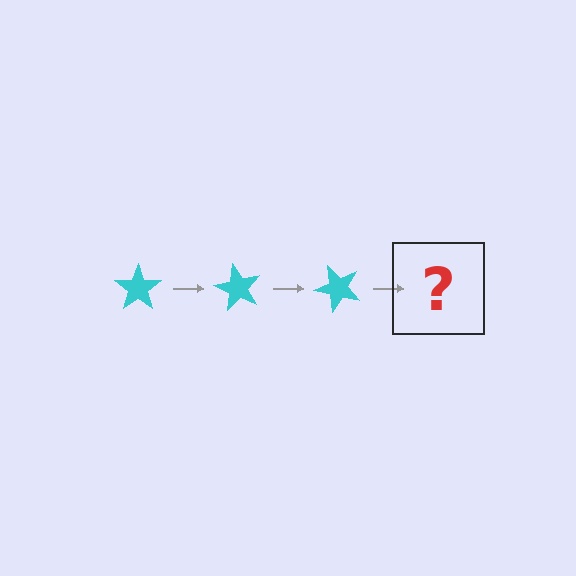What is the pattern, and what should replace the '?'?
The pattern is that the star rotates 60 degrees each step. The '?' should be a cyan star rotated 180 degrees.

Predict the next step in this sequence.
The next step is a cyan star rotated 180 degrees.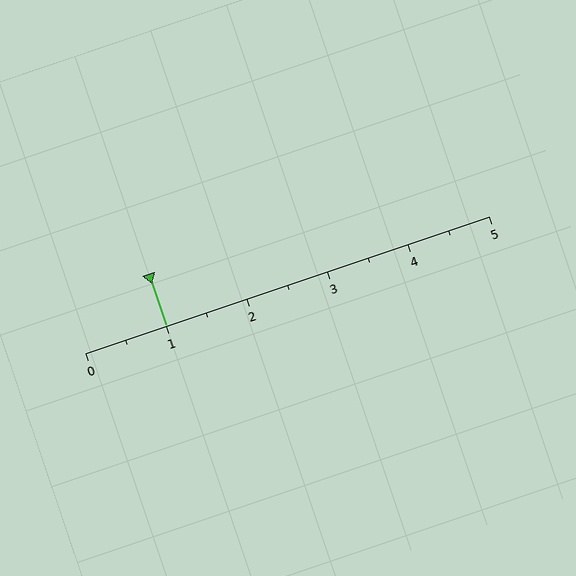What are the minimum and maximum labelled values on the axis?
The axis runs from 0 to 5.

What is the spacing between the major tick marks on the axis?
The major ticks are spaced 1 apart.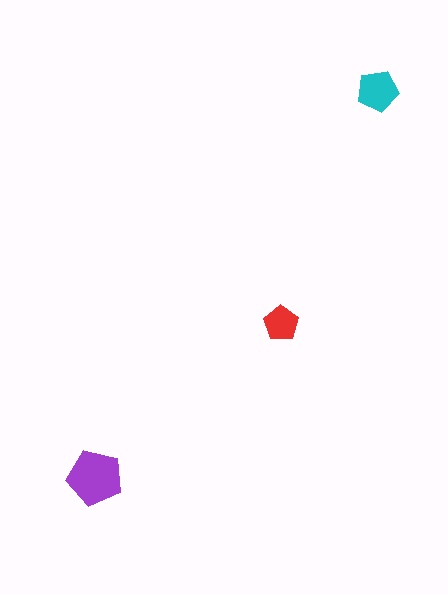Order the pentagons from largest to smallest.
the purple one, the cyan one, the red one.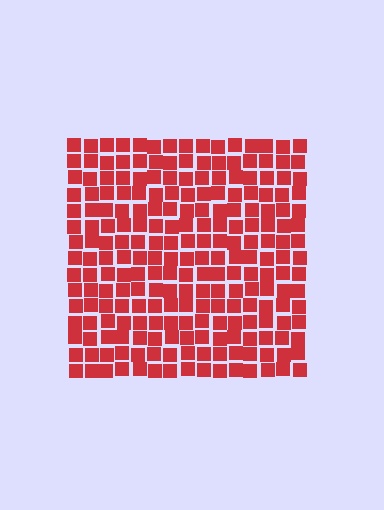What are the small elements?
The small elements are squares.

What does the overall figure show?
The overall figure shows a square.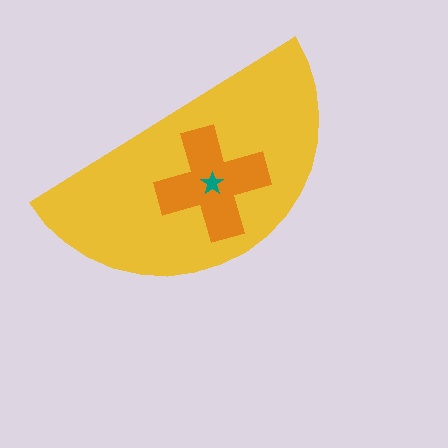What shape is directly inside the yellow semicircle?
The orange cross.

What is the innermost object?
The teal star.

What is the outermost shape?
The yellow semicircle.